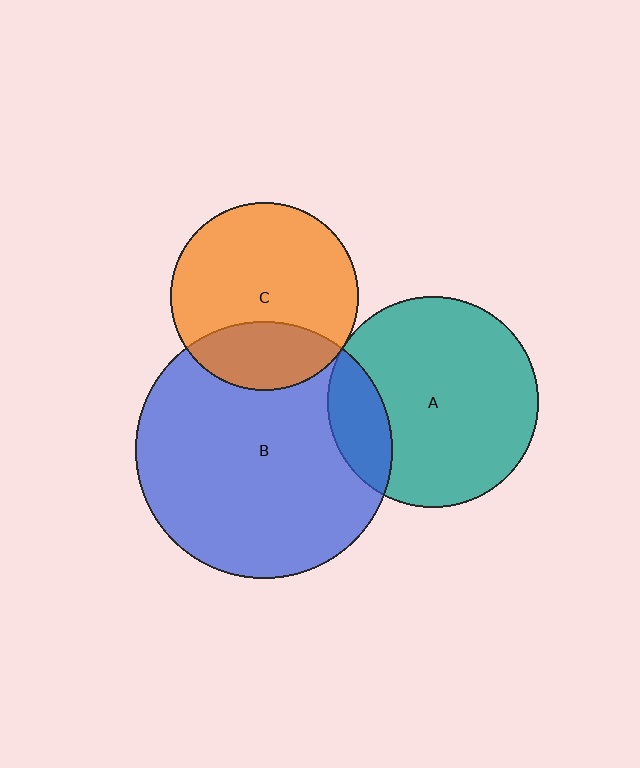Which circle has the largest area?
Circle B (blue).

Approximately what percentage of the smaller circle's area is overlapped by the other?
Approximately 25%.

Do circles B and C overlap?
Yes.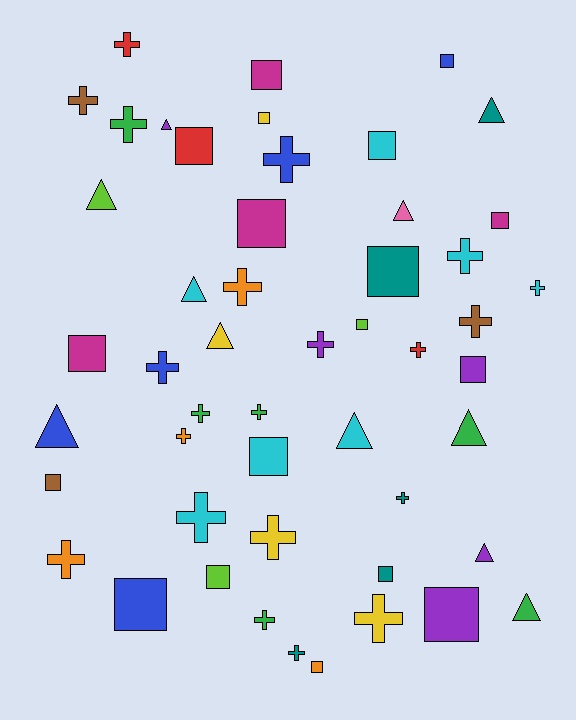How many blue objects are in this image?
There are 5 blue objects.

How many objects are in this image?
There are 50 objects.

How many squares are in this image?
There are 18 squares.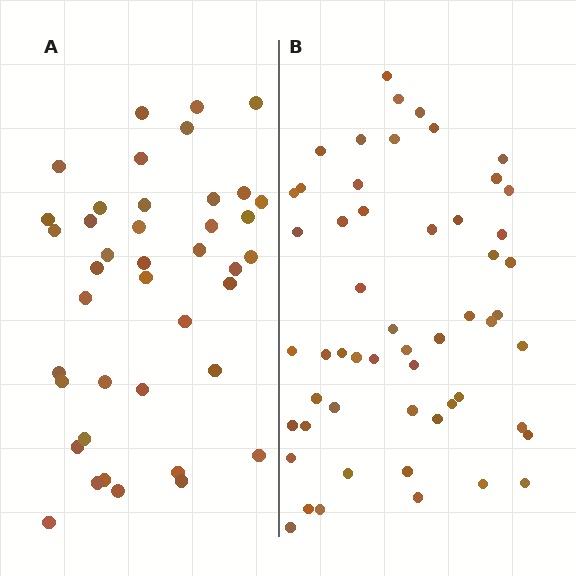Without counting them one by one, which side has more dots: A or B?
Region B (the right region) has more dots.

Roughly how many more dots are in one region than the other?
Region B has approximately 15 more dots than region A.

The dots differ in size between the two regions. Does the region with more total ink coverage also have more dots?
No. Region A has more total ink coverage because its dots are larger, but region B actually contains more individual dots. Total area can be misleading — the number of items is what matters here.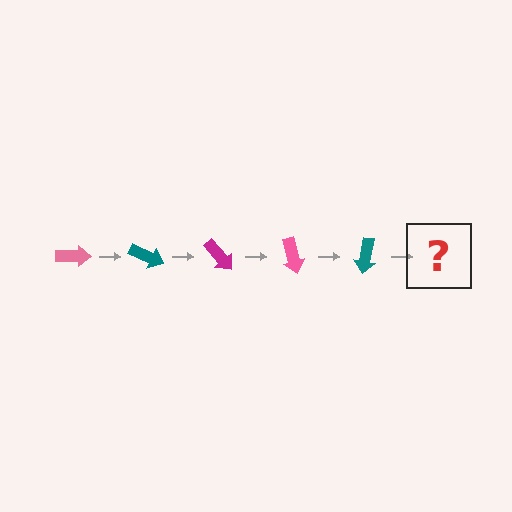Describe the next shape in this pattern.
It should be a magenta arrow, rotated 125 degrees from the start.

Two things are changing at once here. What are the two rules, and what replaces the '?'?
The two rules are that it rotates 25 degrees each step and the color cycles through pink, teal, and magenta. The '?' should be a magenta arrow, rotated 125 degrees from the start.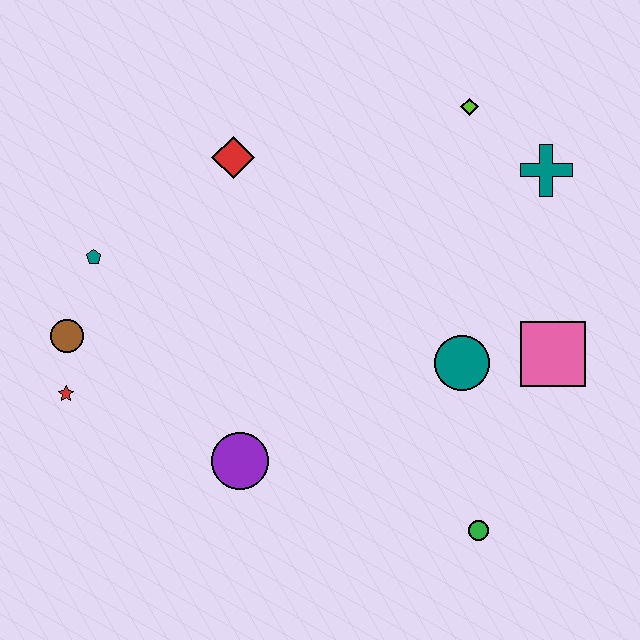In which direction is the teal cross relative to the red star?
The teal cross is to the right of the red star.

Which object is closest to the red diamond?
The teal pentagon is closest to the red diamond.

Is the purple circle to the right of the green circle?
No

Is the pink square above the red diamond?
No